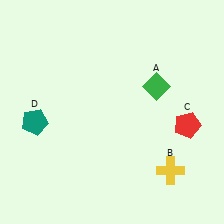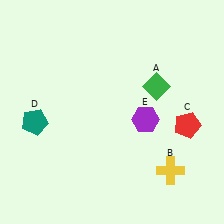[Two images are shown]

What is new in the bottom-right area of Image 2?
A purple hexagon (E) was added in the bottom-right area of Image 2.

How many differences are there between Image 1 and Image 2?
There is 1 difference between the two images.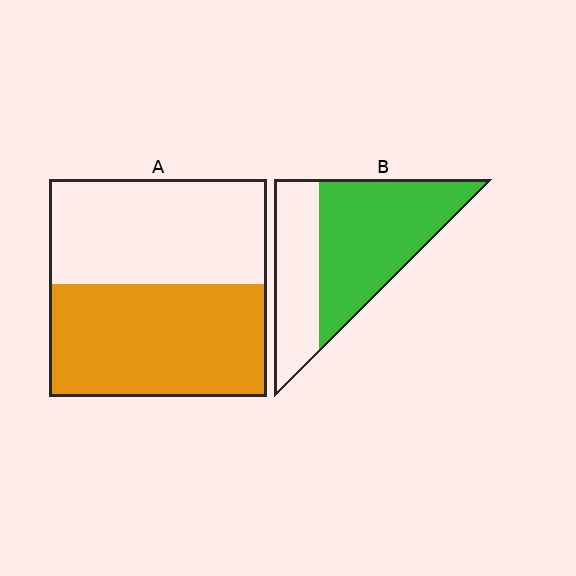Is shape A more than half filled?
Roughly half.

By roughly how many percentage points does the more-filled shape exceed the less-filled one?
By roughly 10 percentage points (B over A).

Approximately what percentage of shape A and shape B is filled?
A is approximately 50% and B is approximately 65%.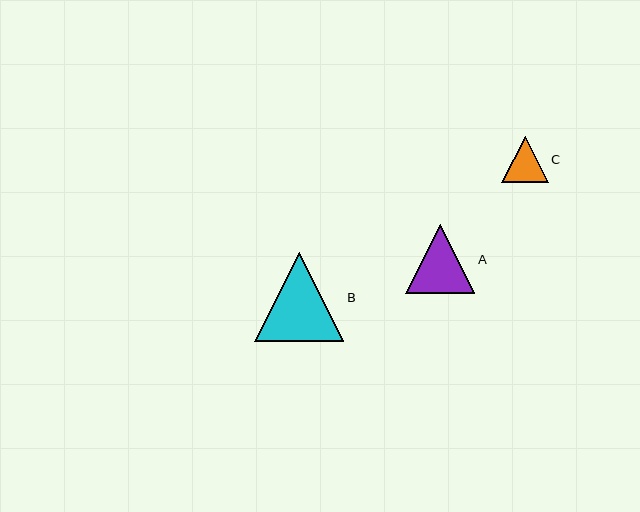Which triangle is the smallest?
Triangle C is the smallest with a size of approximately 47 pixels.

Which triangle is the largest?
Triangle B is the largest with a size of approximately 89 pixels.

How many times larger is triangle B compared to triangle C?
Triangle B is approximately 1.9 times the size of triangle C.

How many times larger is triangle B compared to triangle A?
Triangle B is approximately 1.3 times the size of triangle A.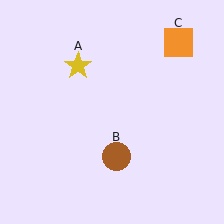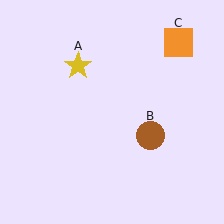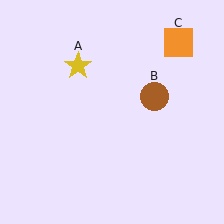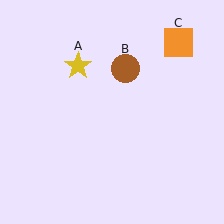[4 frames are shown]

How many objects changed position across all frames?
1 object changed position: brown circle (object B).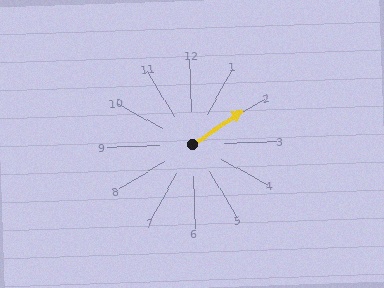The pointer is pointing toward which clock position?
Roughly 2 o'clock.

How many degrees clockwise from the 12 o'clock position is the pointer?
Approximately 59 degrees.